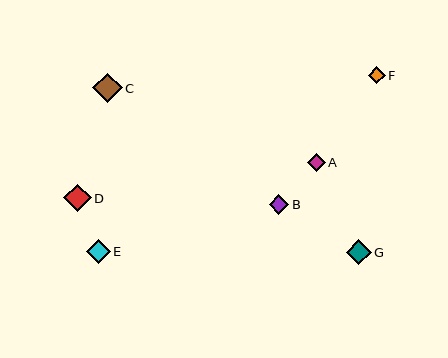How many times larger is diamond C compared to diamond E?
Diamond C is approximately 1.2 times the size of diamond E.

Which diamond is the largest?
Diamond C is the largest with a size of approximately 29 pixels.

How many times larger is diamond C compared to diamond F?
Diamond C is approximately 1.7 times the size of diamond F.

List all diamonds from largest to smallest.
From largest to smallest: C, D, G, E, B, A, F.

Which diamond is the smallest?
Diamond F is the smallest with a size of approximately 17 pixels.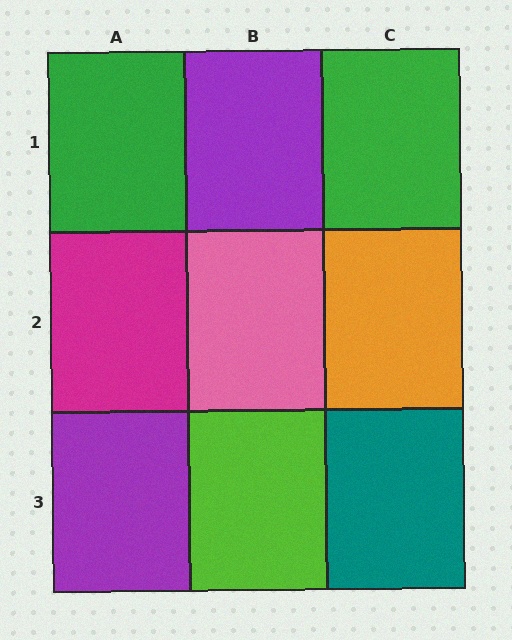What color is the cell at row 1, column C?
Green.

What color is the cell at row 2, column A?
Magenta.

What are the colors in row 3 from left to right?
Purple, lime, teal.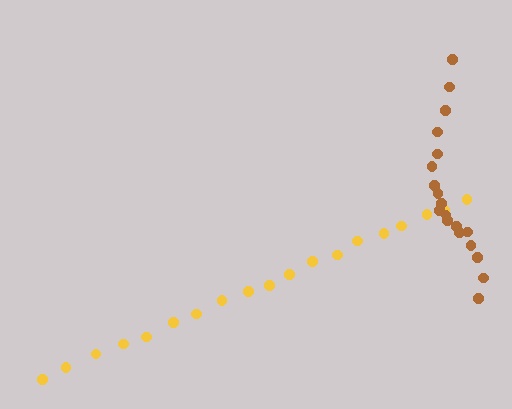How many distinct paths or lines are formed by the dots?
There are 2 distinct paths.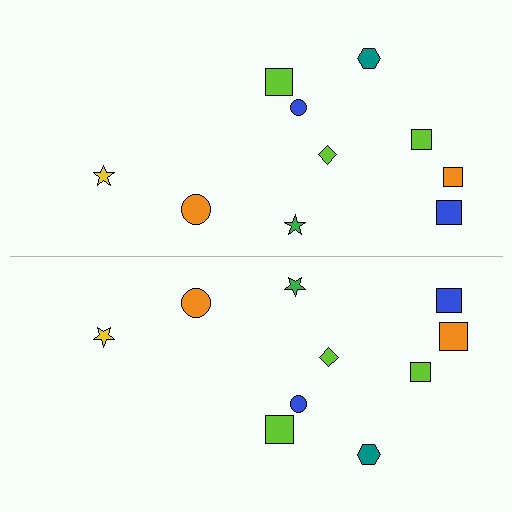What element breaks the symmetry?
The orange square on the bottom side has a different size than its mirror counterpart.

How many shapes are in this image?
There are 20 shapes in this image.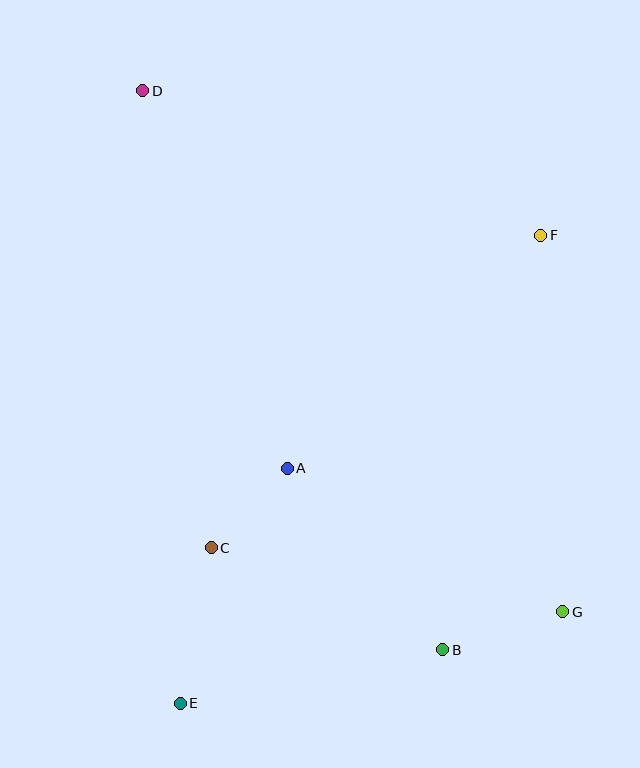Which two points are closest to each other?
Points A and C are closest to each other.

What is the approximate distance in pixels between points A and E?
The distance between A and E is approximately 258 pixels.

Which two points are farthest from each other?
Points D and G are farthest from each other.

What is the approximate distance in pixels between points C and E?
The distance between C and E is approximately 159 pixels.